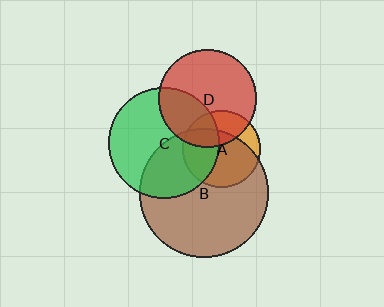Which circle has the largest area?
Circle B (brown).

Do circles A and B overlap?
Yes.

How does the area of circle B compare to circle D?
Approximately 1.7 times.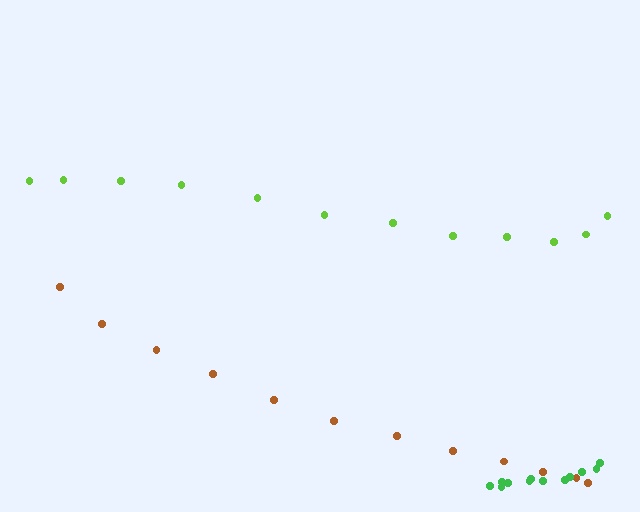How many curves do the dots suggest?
There are 3 distinct paths.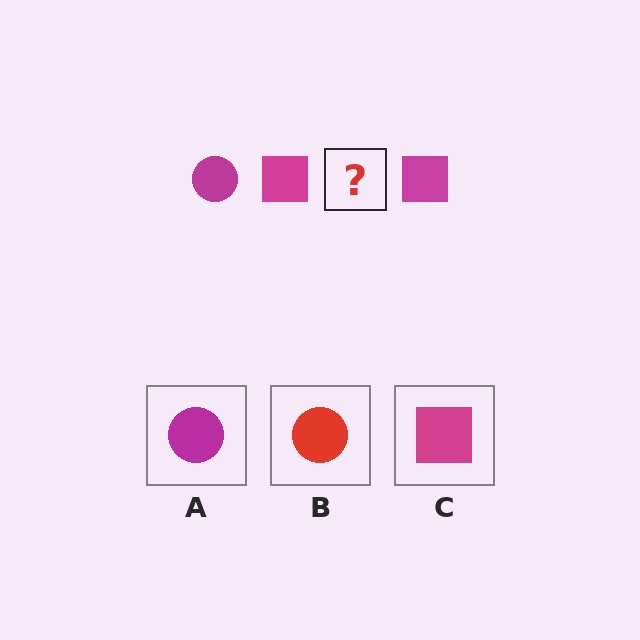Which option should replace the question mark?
Option A.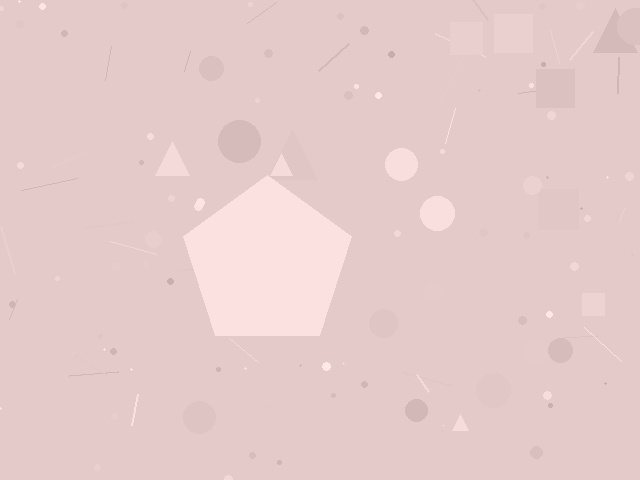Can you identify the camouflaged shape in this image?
The camouflaged shape is a pentagon.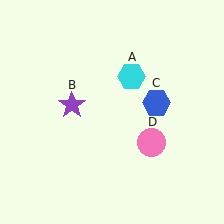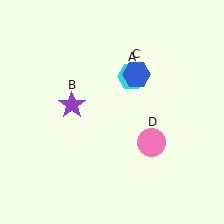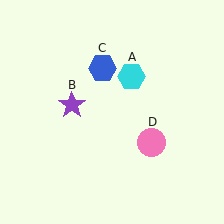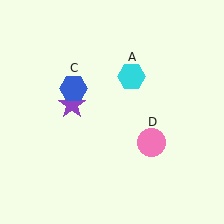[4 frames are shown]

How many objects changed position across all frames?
1 object changed position: blue hexagon (object C).